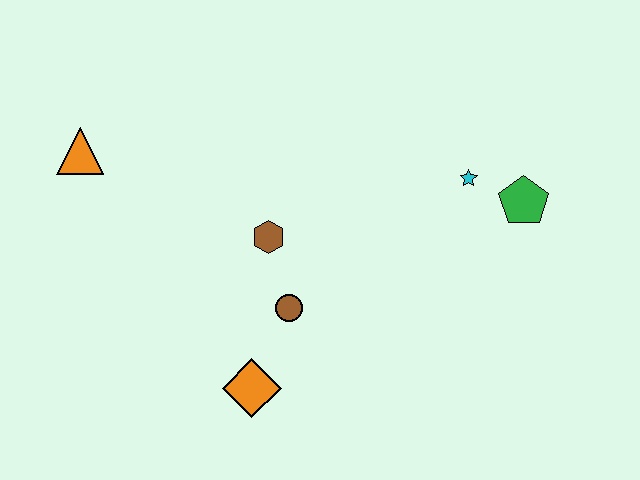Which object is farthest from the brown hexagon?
The green pentagon is farthest from the brown hexagon.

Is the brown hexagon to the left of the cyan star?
Yes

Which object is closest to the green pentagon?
The cyan star is closest to the green pentagon.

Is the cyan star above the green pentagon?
Yes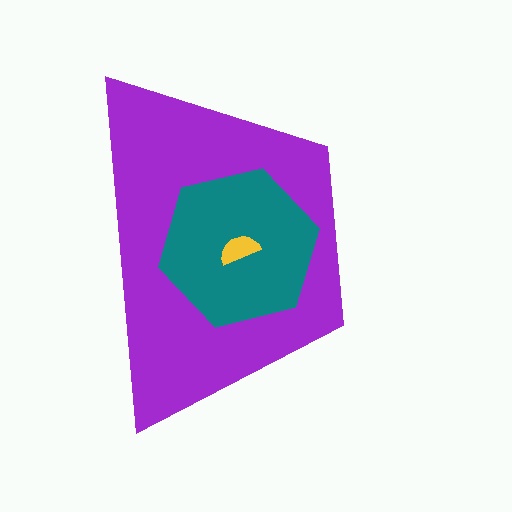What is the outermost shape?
The purple trapezoid.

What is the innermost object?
The yellow semicircle.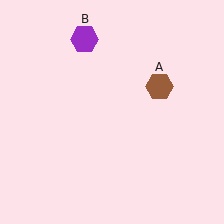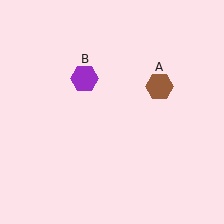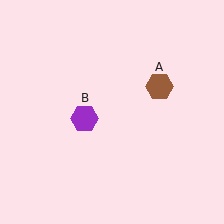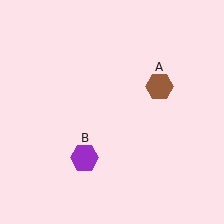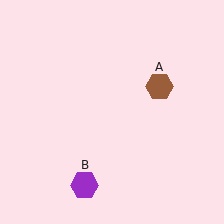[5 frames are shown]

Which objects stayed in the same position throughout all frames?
Brown hexagon (object A) remained stationary.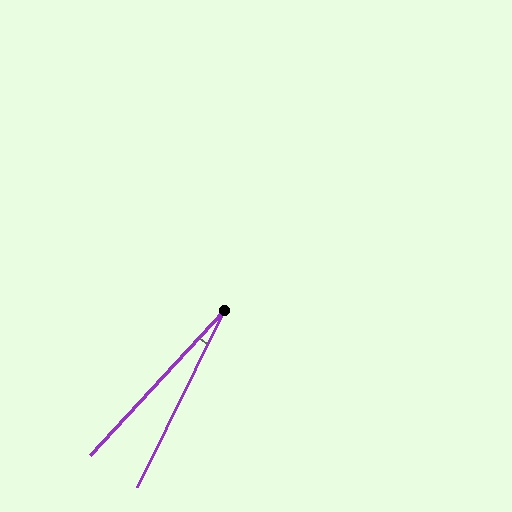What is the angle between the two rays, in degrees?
Approximately 17 degrees.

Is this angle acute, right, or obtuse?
It is acute.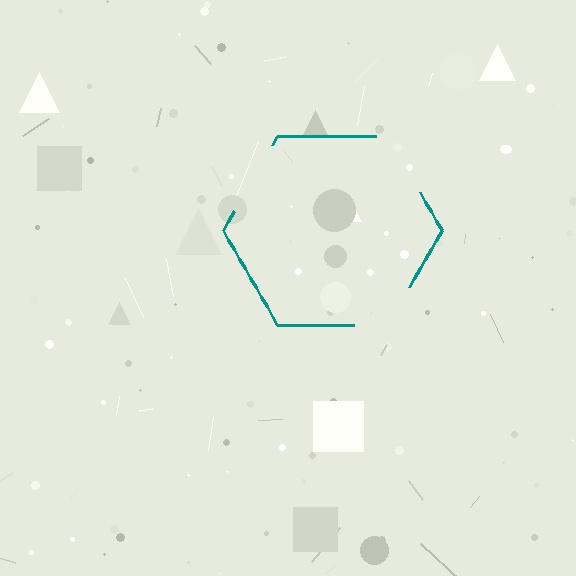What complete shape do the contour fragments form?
The contour fragments form a hexagon.